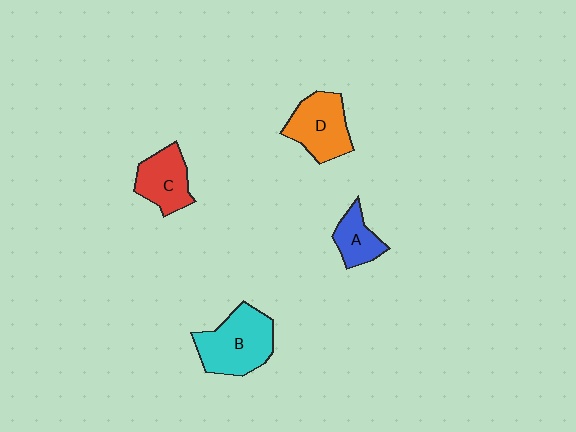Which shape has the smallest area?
Shape A (blue).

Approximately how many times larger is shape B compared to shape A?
Approximately 2.0 times.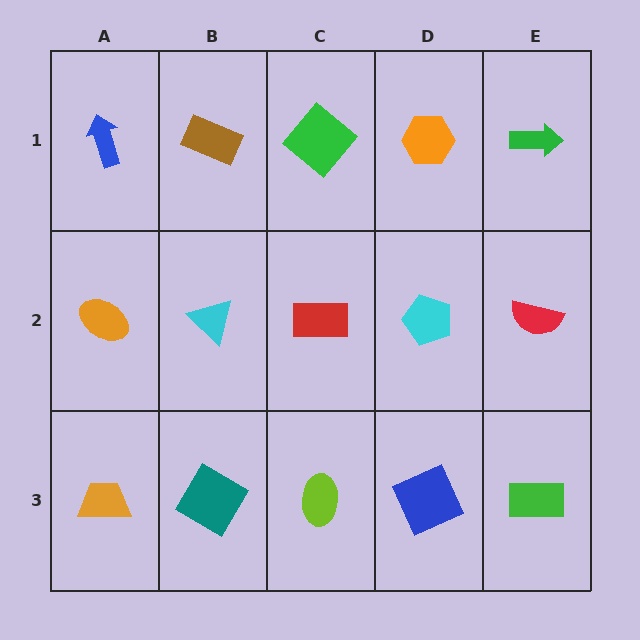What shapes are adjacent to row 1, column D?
A cyan pentagon (row 2, column D), a green diamond (row 1, column C), a green arrow (row 1, column E).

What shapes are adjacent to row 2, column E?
A green arrow (row 1, column E), a green rectangle (row 3, column E), a cyan pentagon (row 2, column D).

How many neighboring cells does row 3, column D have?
3.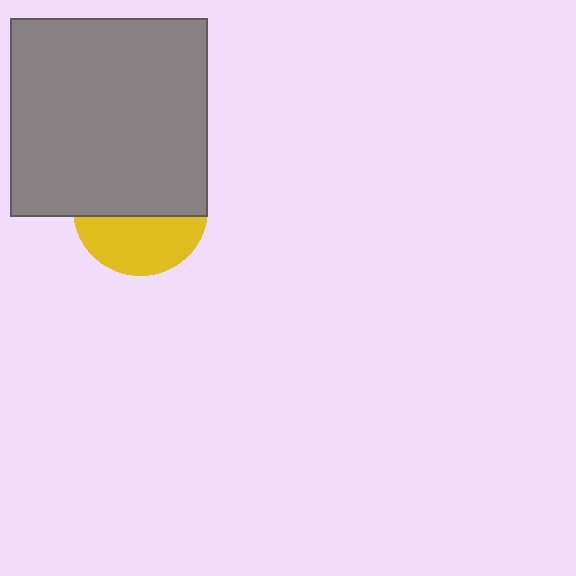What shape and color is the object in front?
The object in front is a gray square.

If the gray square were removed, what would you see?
You would see the complete yellow circle.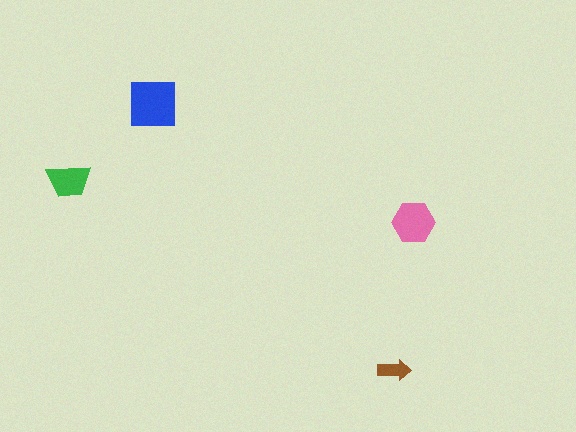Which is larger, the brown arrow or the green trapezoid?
The green trapezoid.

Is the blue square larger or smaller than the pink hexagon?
Larger.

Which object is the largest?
The blue square.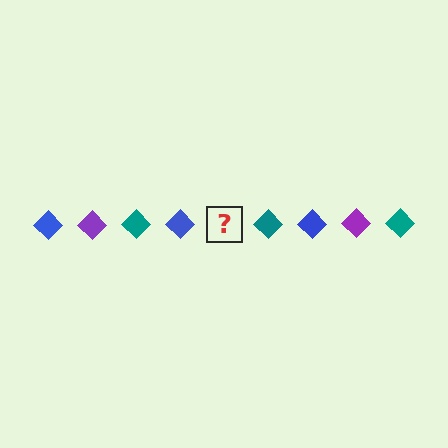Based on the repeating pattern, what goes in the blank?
The blank should be a purple diamond.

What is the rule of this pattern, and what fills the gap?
The rule is that the pattern cycles through blue, purple, teal diamonds. The gap should be filled with a purple diamond.